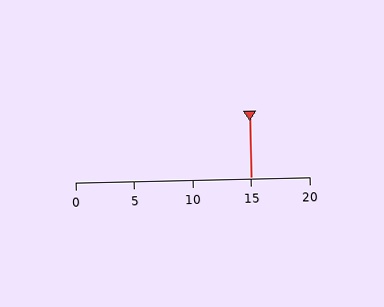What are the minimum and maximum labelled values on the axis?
The axis runs from 0 to 20.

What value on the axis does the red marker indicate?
The marker indicates approximately 15.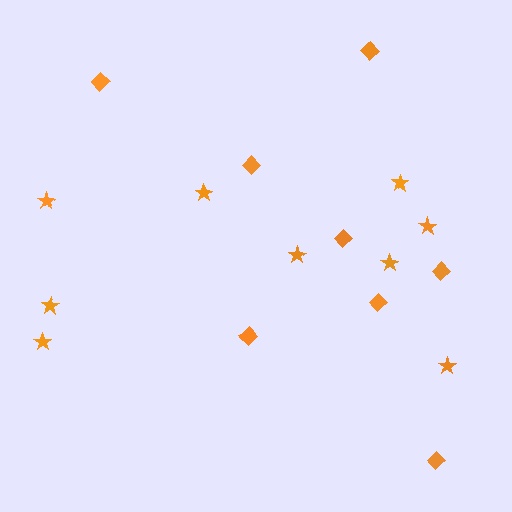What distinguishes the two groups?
There are 2 groups: one group of stars (9) and one group of diamonds (8).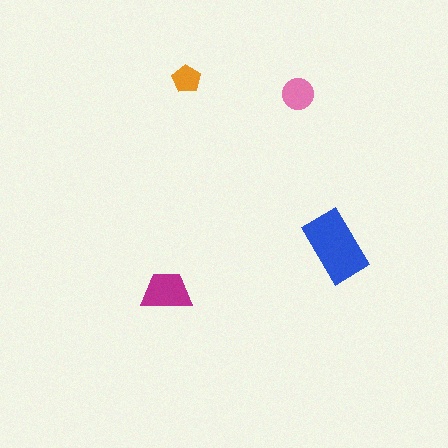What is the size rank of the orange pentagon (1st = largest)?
4th.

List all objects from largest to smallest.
The blue rectangle, the magenta trapezoid, the pink circle, the orange pentagon.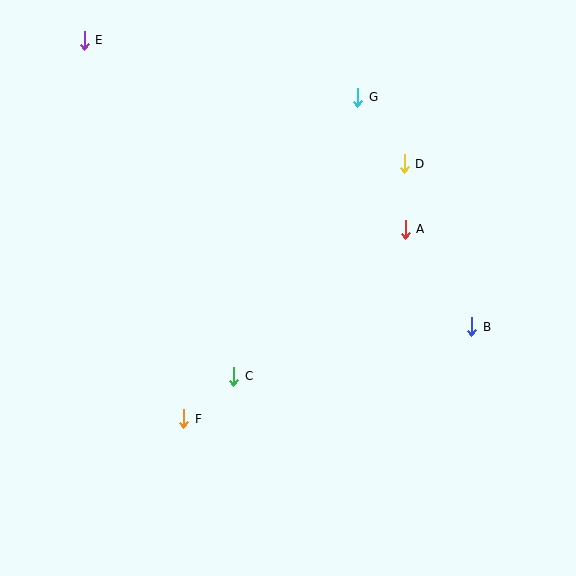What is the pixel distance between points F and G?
The distance between F and G is 365 pixels.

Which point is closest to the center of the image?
Point C at (234, 376) is closest to the center.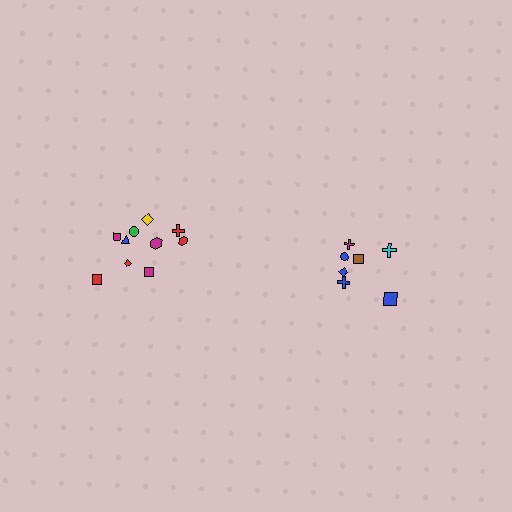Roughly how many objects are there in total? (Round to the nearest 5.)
Roughly 15 objects in total.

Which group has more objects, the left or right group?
The left group.